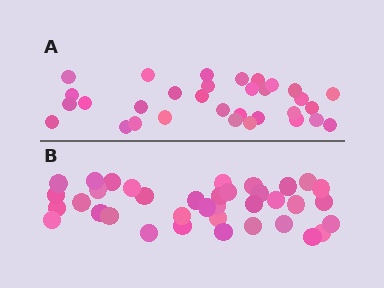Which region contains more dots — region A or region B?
Region B (the bottom region) has more dots.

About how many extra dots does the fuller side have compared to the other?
Region B has about 5 more dots than region A.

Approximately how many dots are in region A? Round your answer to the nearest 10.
About 30 dots. (The exact count is 32, which rounds to 30.)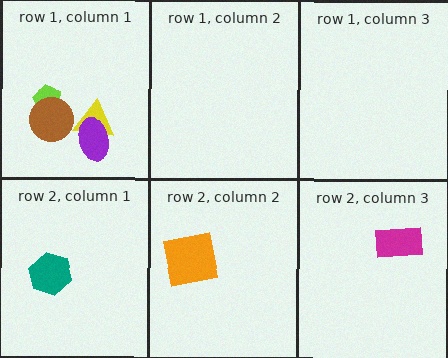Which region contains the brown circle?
The row 1, column 1 region.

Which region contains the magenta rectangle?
The row 2, column 3 region.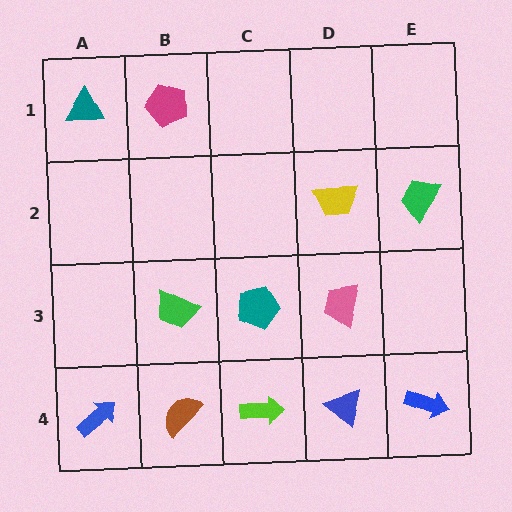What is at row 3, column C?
A teal pentagon.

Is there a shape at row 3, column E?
No, that cell is empty.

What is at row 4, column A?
A blue arrow.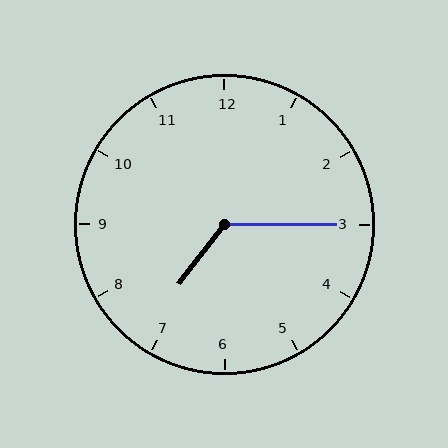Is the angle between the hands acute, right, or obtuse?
It is obtuse.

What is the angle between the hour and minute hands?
Approximately 128 degrees.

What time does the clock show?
7:15.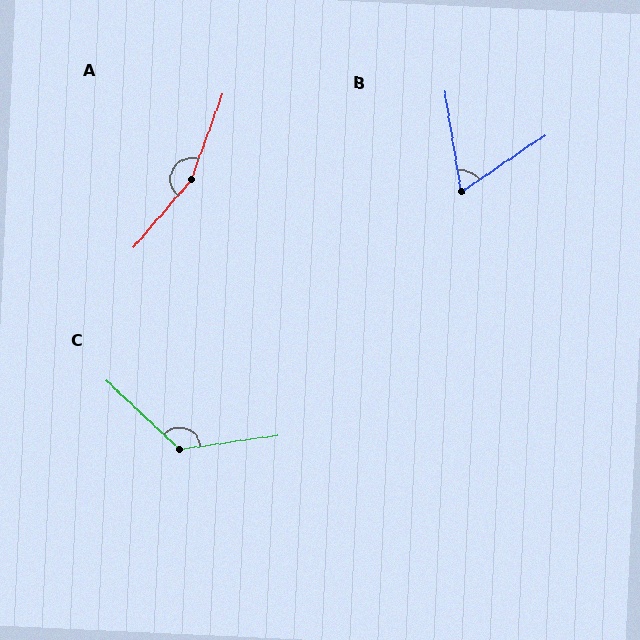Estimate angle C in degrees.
Approximately 129 degrees.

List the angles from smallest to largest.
B (65°), C (129°), A (160°).